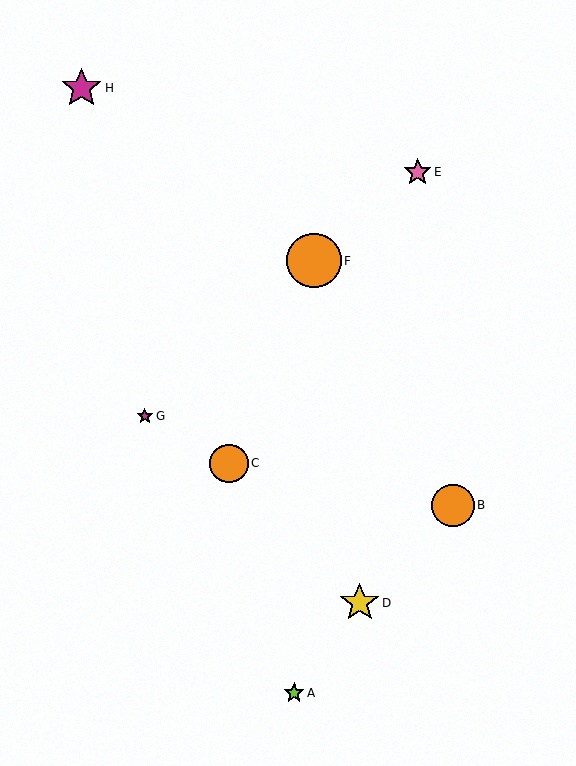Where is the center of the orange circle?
The center of the orange circle is at (229, 463).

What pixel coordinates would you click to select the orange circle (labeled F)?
Click at (314, 261) to select the orange circle F.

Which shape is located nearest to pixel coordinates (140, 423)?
The magenta star (labeled G) at (145, 416) is nearest to that location.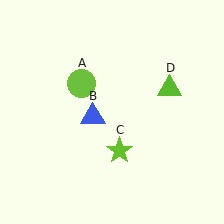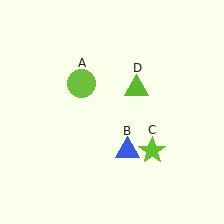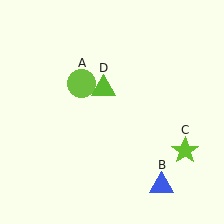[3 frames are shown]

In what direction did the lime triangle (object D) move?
The lime triangle (object D) moved left.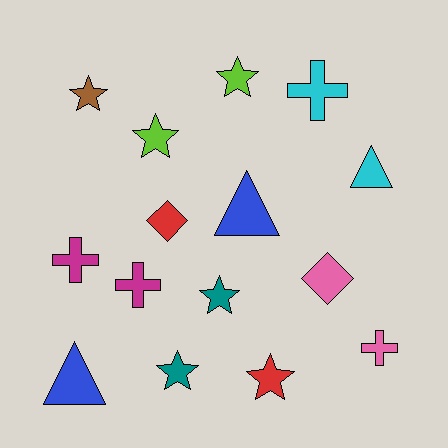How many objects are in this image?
There are 15 objects.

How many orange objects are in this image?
There are no orange objects.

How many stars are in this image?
There are 6 stars.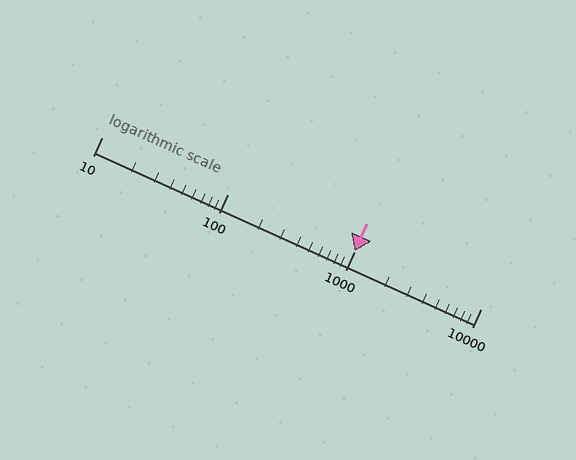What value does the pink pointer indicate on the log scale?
The pointer indicates approximately 1000.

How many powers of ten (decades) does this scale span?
The scale spans 3 decades, from 10 to 10000.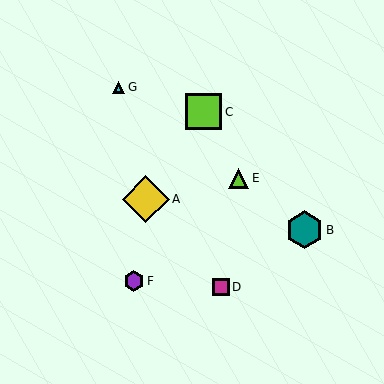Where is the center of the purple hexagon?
The center of the purple hexagon is at (134, 281).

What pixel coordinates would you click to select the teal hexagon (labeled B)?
Click at (305, 230) to select the teal hexagon B.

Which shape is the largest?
The yellow diamond (labeled A) is the largest.